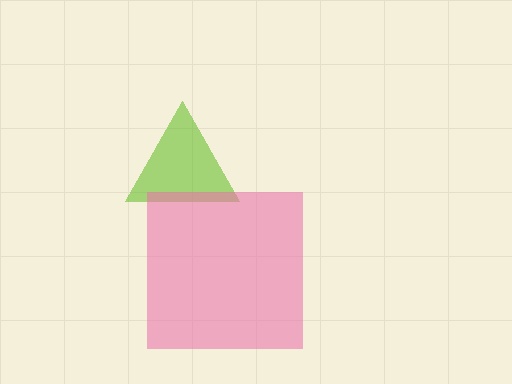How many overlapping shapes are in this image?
There are 2 overlapping shapes in the image.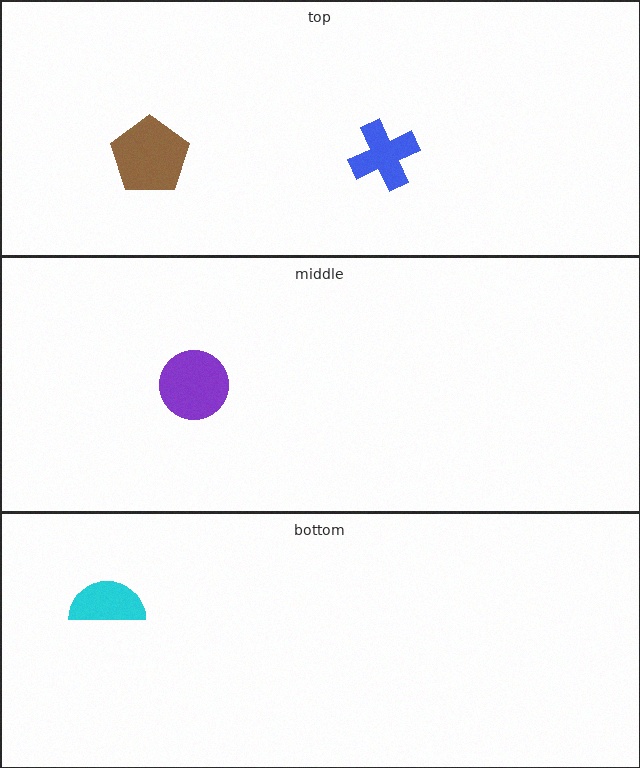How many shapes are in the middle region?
1.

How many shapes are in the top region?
2.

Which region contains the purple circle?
The middle region.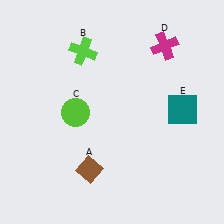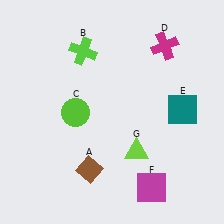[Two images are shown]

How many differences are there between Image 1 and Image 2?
There are 2 differences between the two images.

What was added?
A magenta square (F), a lime triangle (G) were added in Image 2.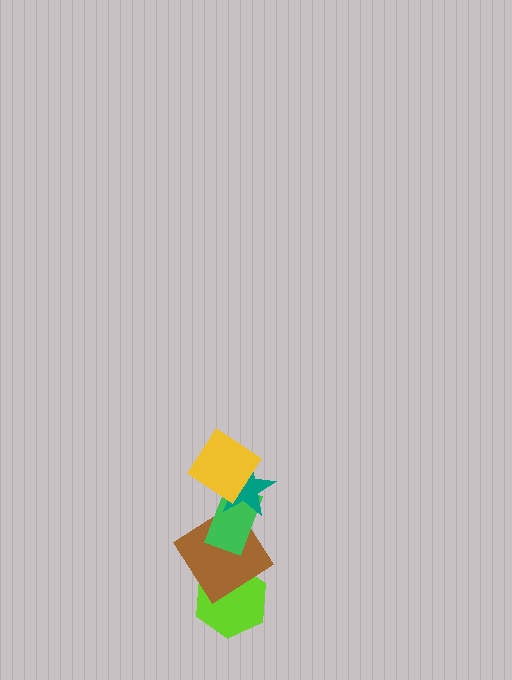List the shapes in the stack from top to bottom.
From top to bottom: the yellow diamond, the teal star, the green rectangle, the brown diamond, the lime hexagon.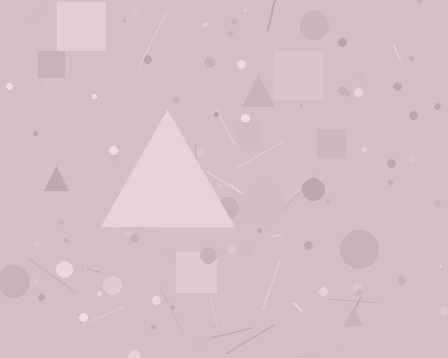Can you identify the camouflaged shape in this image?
The camouflaged shape is a triangle.